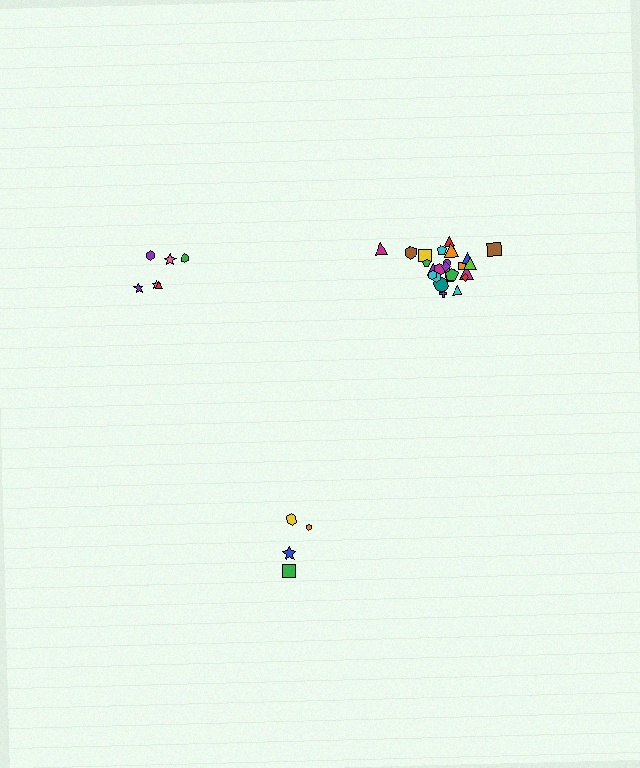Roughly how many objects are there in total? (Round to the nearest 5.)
Roughly 35 objects in total.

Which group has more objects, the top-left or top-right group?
The top-right group.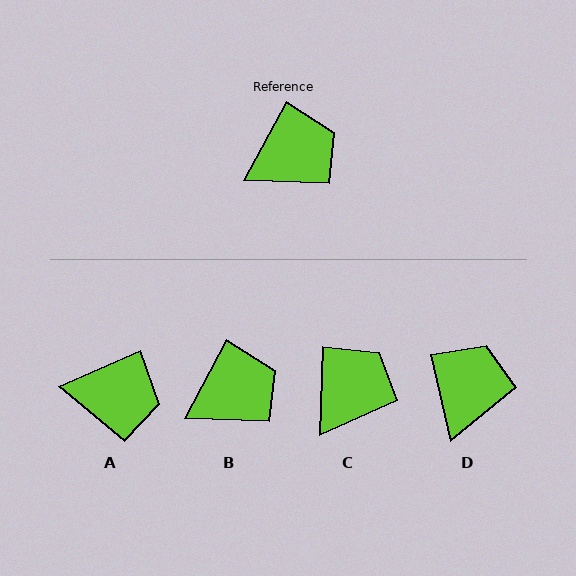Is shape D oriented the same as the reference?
No, it is off by about 42 degrees.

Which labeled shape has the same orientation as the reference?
B.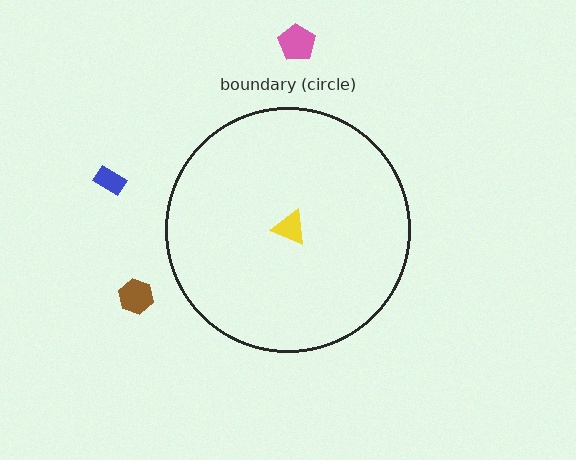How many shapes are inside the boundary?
1 inside, 3 outside.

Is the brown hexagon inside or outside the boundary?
Outside.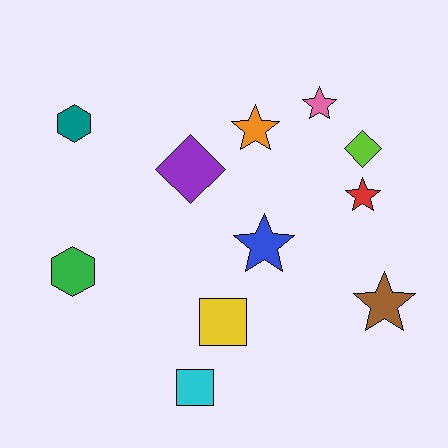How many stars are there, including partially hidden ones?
There are 5 stars.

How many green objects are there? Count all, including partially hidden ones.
There is 1 green object.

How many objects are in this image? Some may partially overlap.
There are 11 objects.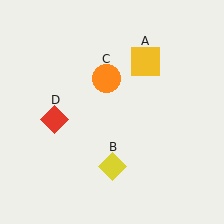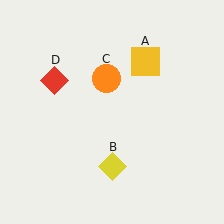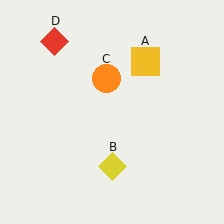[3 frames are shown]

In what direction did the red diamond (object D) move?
The red diamond (object D) moved up.